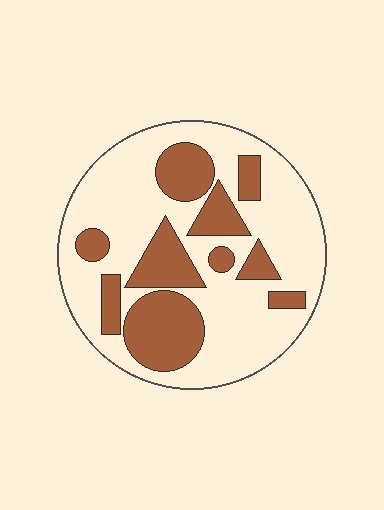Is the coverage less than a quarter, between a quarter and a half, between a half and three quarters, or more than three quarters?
Between a quarter and a half.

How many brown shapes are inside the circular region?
10.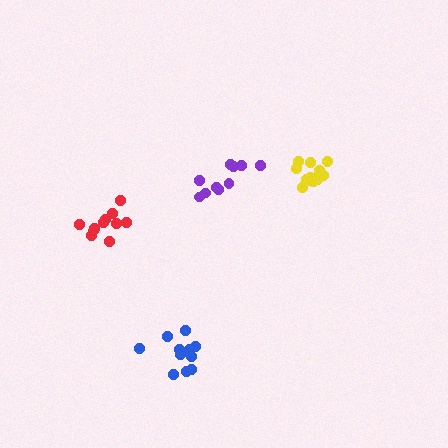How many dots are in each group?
Group 1: 12 dots, Group 2: 13 dots, Group 3: 11 dots, Group 4: 10 dots (46 total).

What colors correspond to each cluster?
The clusters are colored: blue, yellow, red, purple.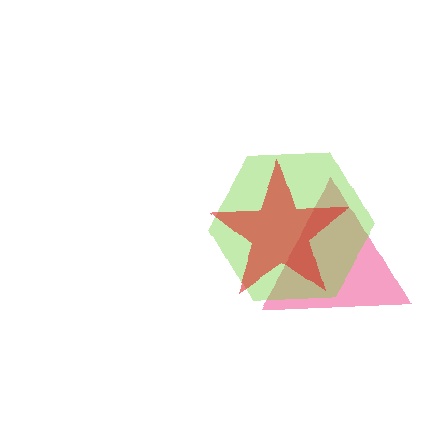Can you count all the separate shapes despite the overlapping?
Yes, there are 3 separate shapes.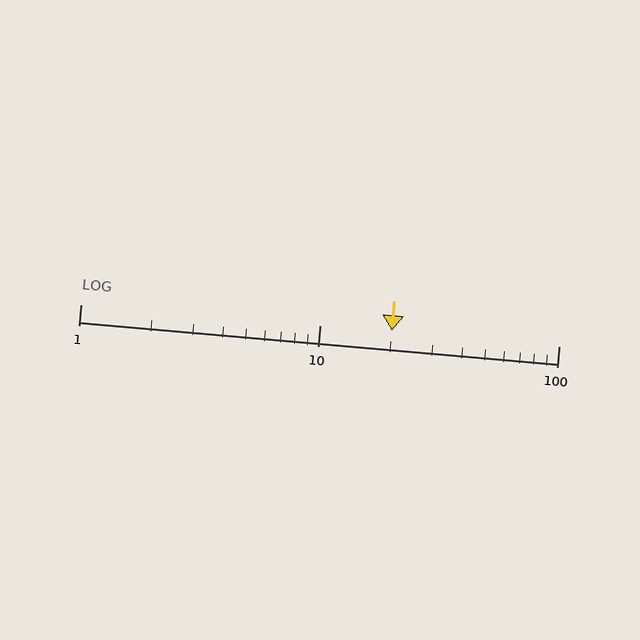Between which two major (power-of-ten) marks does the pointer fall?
The pointer is between 10 and 100.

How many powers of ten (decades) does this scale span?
The scale spans 2 decades, from 1 to 100.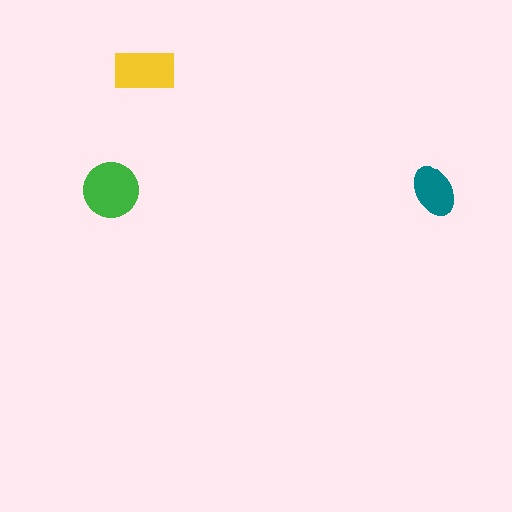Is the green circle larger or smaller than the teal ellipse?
Larger.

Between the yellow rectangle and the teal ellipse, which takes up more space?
The yellow rectangle.